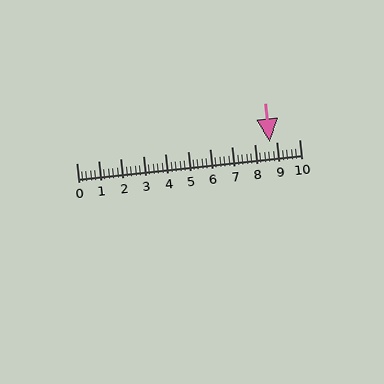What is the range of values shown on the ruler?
The ruler shows values from 0 to 10.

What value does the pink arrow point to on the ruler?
The pink arrow points to approximately 8.7.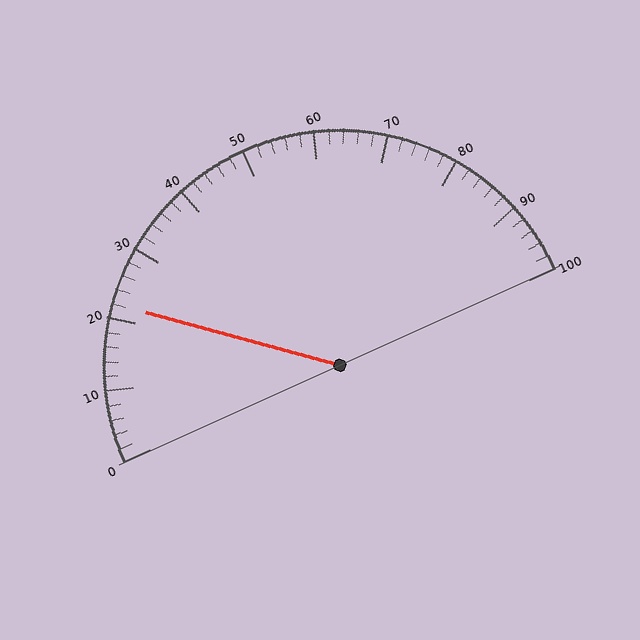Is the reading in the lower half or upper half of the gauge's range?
The reading is in the lower half of the range (0 to 100).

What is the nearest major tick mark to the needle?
The nearest major tick mark is 20.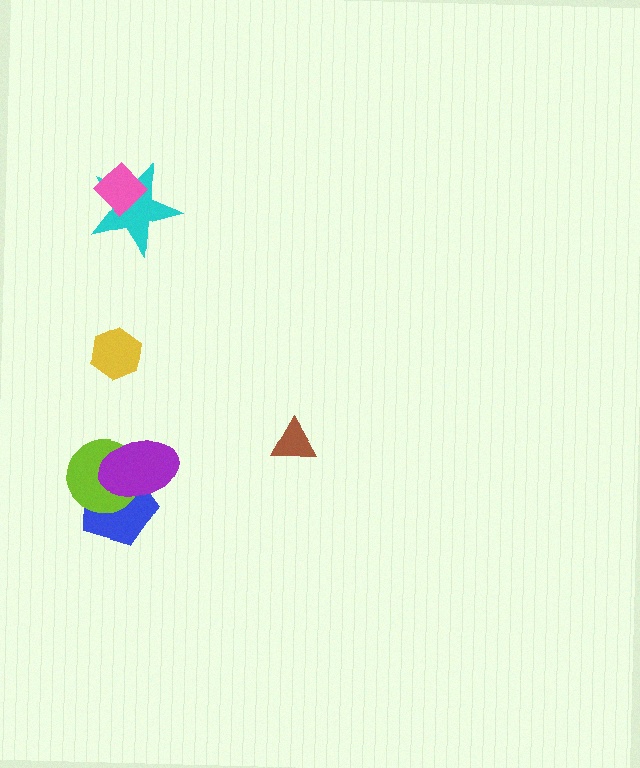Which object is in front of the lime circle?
The purple ellipse is in front of the lime circle.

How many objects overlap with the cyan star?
1 object overlaps with the cyan star.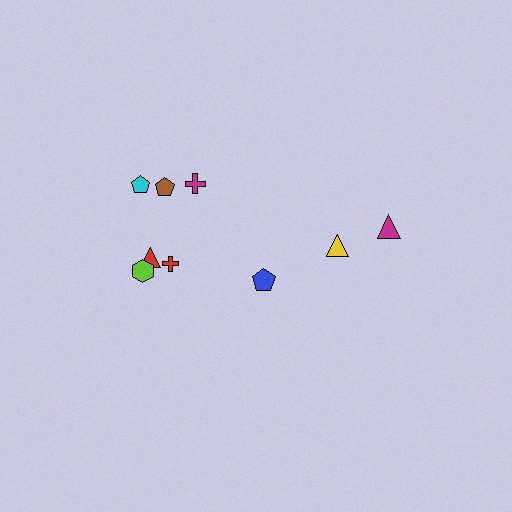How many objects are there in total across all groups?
There are 9 objects.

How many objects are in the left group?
There are 6 objects.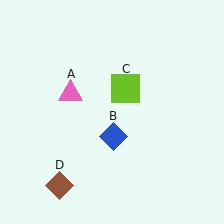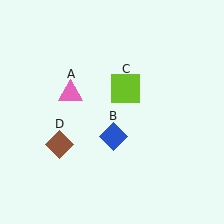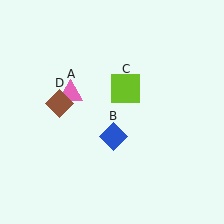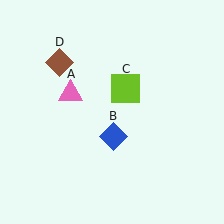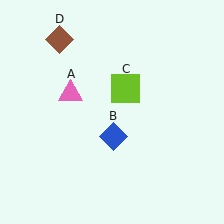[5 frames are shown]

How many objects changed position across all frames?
1 object changed position: brown diamond (object D).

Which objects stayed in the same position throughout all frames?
Pink triangle (object A) and blue diamond (object B) and lime square (object C) remained stationary.